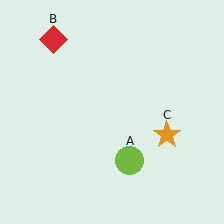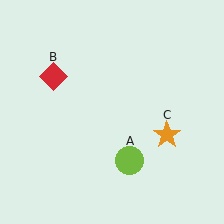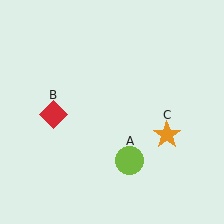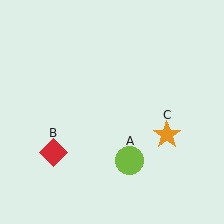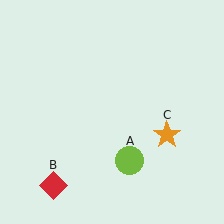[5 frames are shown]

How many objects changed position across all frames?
1 object changed position: red diamond (object B).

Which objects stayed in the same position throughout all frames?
Lime circle (object A) and orange star (object C) remained stationary.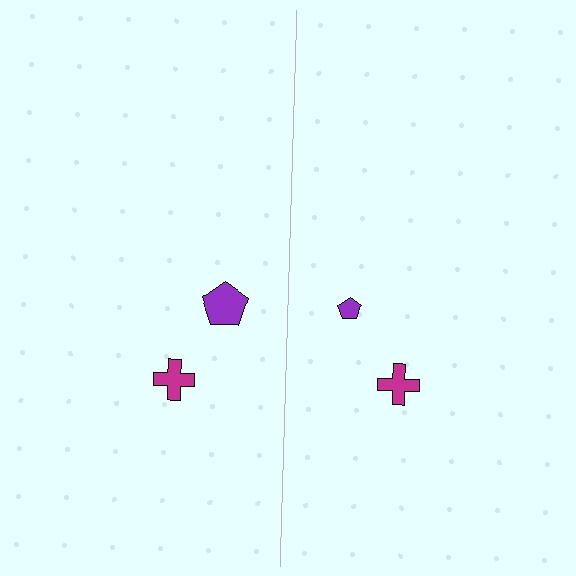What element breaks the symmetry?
The purple pentagon on the right side has a different size than its mirror counterpart.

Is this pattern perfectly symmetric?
No, the pattern is not perfectly symmetric. The purple pentagon on the right side has a different size than its mirror counterpart.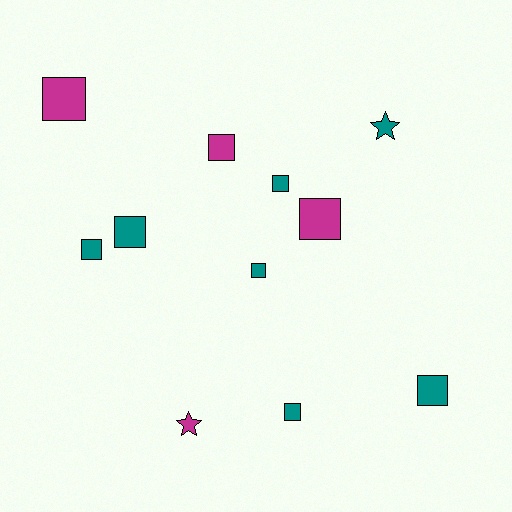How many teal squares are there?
There are 6 teal squares.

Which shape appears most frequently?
Square, with 9 objects.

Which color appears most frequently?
Teal, with 7 objects.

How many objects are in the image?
There are 11 objects.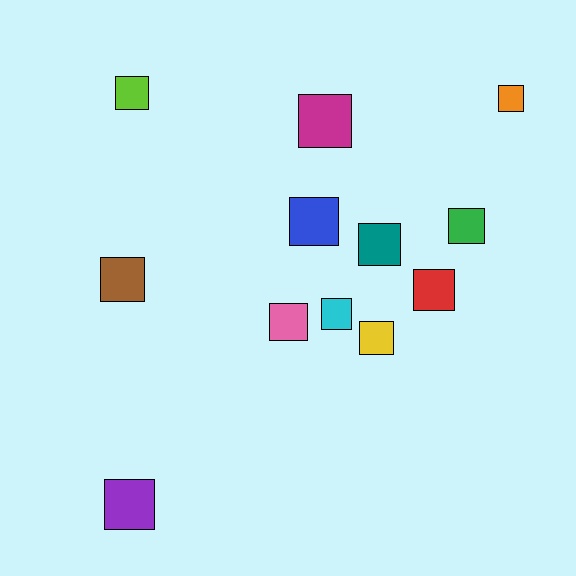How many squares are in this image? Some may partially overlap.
There are 12 squares.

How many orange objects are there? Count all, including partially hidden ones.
There is 1 orange object.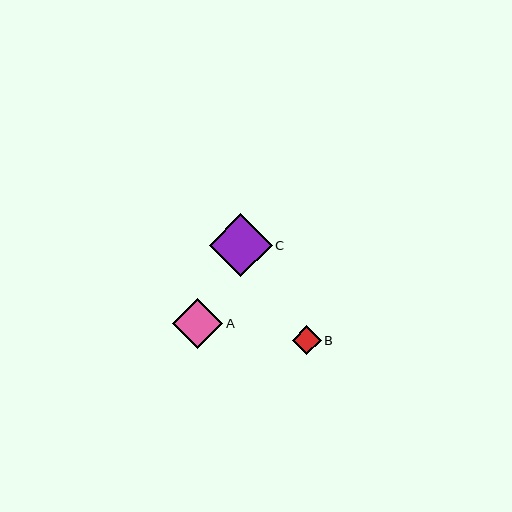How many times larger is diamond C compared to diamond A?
Diamond C is approximately 1.3 times the size of diamond A.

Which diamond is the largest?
Diamond C is the largest with a size of approximately 63 pixels.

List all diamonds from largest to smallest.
From largest to smallest: C, A, B.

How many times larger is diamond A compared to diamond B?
Diamond A is approximately 1.7 times the size of diamond B.